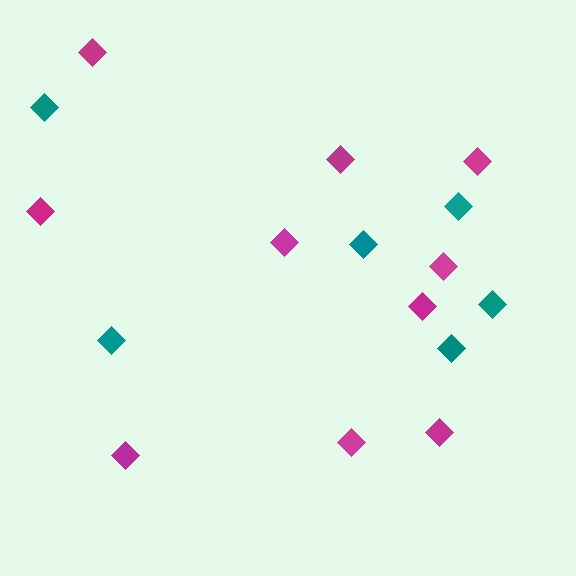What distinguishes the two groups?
There are 2 groups: one group of magenta diamonds (10) and one group of teal diamonds (6).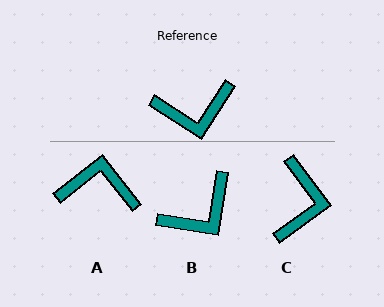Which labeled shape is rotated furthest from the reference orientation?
A, about 161 degrees away.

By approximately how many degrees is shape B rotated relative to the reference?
Approximately 23 degrees counter-clockwise.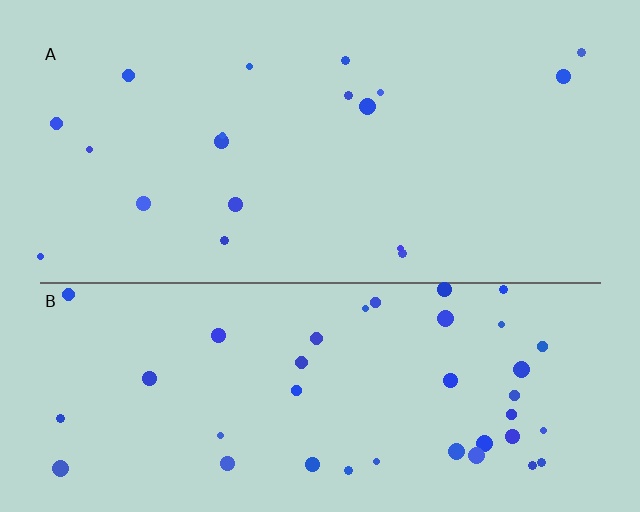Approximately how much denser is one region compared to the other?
Approximately 2.2× — region B over region A.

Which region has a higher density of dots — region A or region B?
B (the bottom).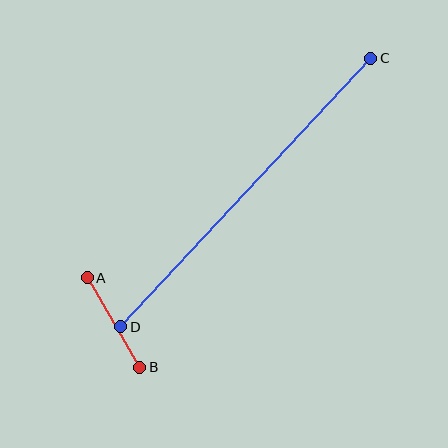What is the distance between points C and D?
The distance is approximately 367 pixels.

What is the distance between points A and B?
The distance is approximately 104 pixels.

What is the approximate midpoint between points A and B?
The midpoint is at approximately (114, 322) pixels.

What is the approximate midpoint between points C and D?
The midpoint is at approximately (246, 193) pixels.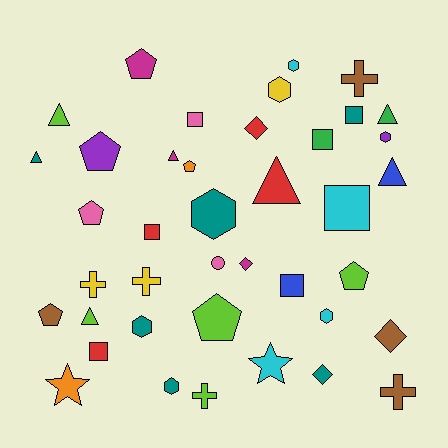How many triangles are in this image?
There are 7 triangles.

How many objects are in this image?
There are 40 objects.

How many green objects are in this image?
There are 2 green objects.